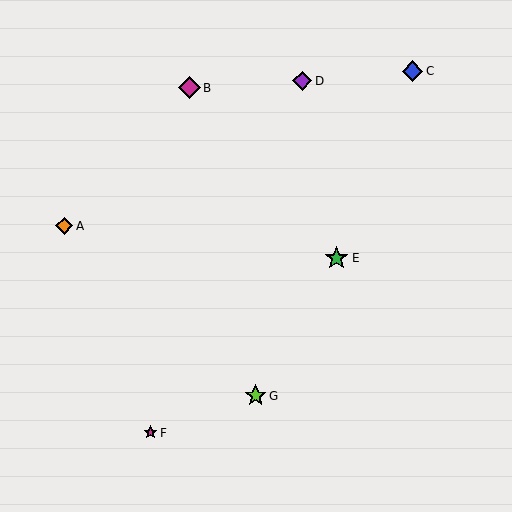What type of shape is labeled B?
Shape B is a magenta diamond.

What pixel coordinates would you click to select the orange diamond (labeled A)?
Click at (64, 226) to select the orange diamond A.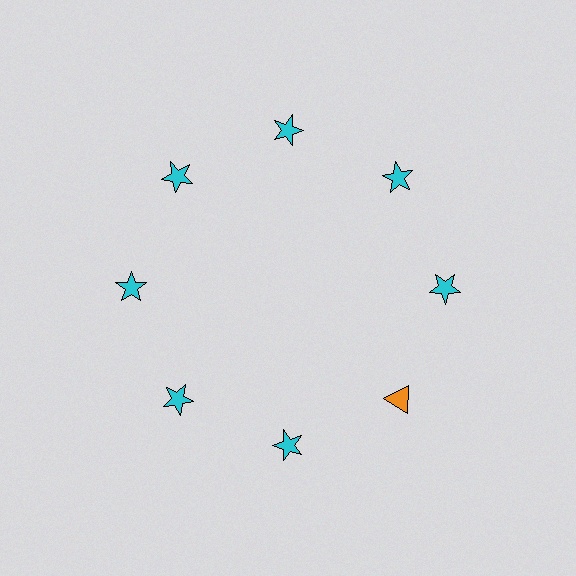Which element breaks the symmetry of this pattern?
The orange triangle at roughly the 4 o'clock position breaks the symmetry. All other shapes are cyan stars.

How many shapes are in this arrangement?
There are 8 shapes arranged in a ring pattern.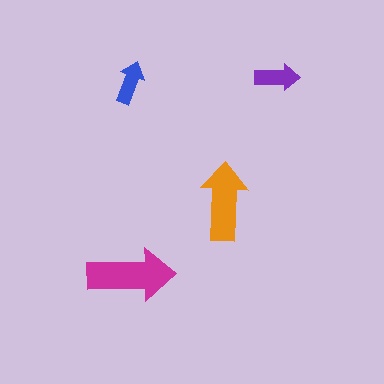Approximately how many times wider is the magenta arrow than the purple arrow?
About 2 times wider.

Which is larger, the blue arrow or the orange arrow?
The orange one.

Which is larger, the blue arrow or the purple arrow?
The purple one.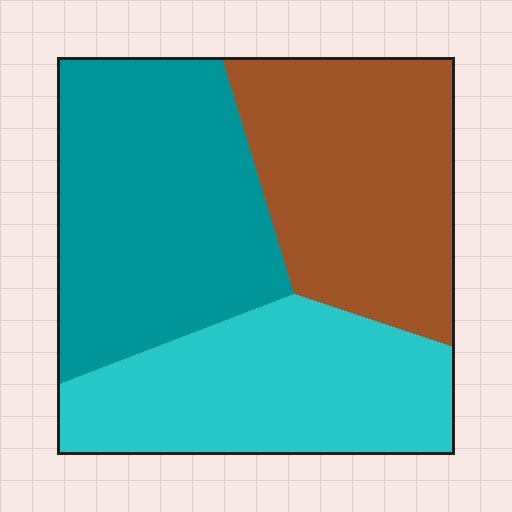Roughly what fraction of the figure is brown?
Brown takes up between a sixth and a third of the figure.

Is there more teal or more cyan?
Teal.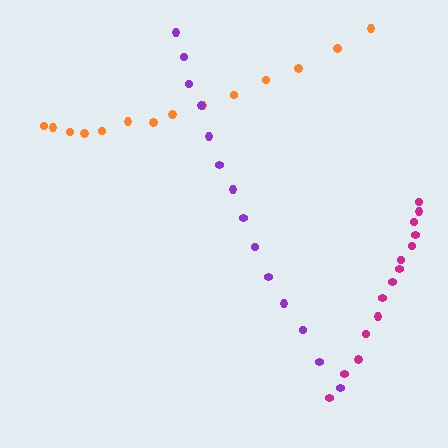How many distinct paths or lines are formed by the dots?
There are 3 distinct paths.